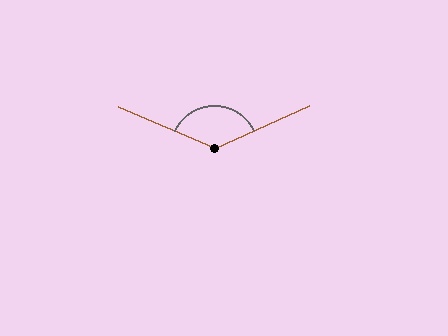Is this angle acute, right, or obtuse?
It is obtuse.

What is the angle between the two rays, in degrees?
Approximately 132 degrees.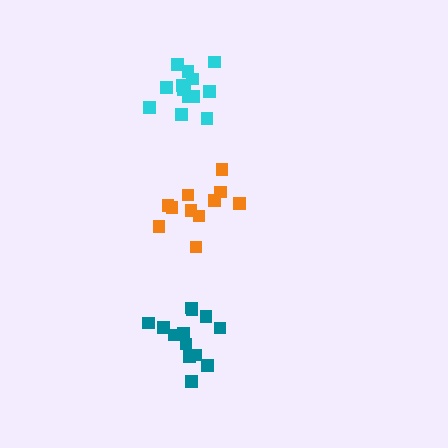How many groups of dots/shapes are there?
There are 3 groups.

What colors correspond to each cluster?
The clusters are colored: teal, orange, cyan.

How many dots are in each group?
Group 1: 13 dots, Group 2: 11 dots, Group 3: 14 dots (38 total).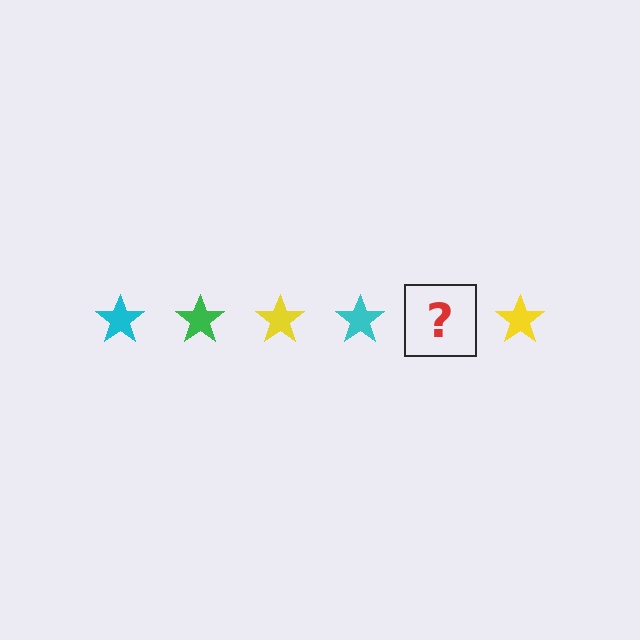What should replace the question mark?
The question mark should be replaced with a green star.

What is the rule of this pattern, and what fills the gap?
The rule is that the pattern cycles through cyan, green, yellow stars. The gap should be filled with a green star.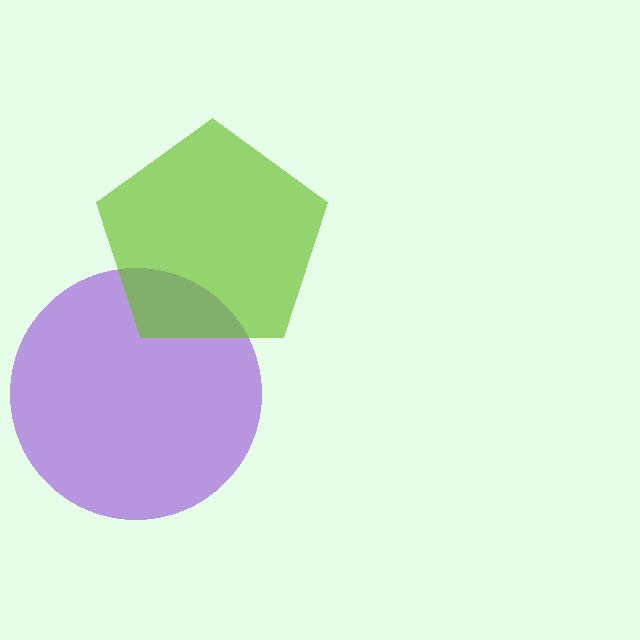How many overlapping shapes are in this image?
There are 2 overlapping shapes in the image.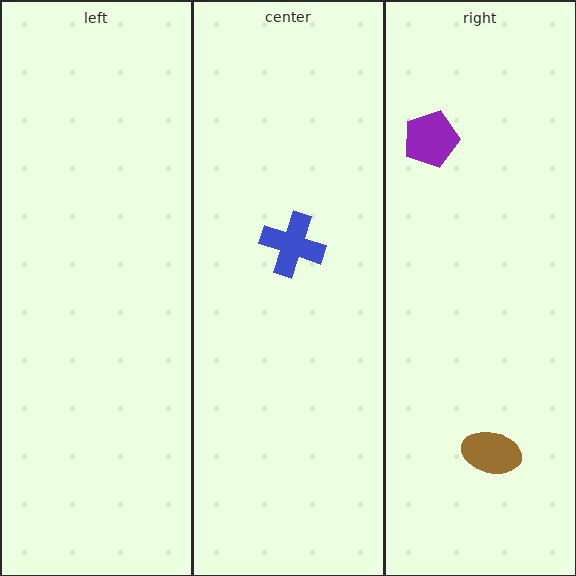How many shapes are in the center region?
1.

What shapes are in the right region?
The purple pentagon, the brown ellipse.